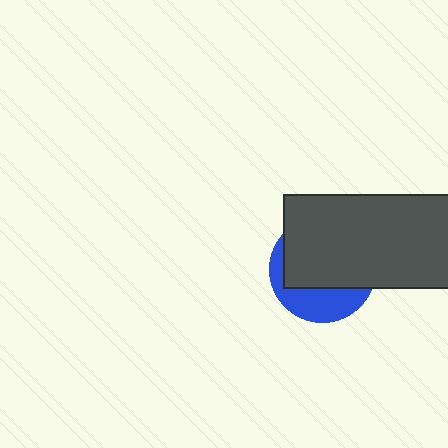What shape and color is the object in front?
The object in front is a dark gray rectangle.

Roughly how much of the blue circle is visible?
A small part of it is visible (roughly 34%).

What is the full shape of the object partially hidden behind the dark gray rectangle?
The partially hidden object is a blue circle.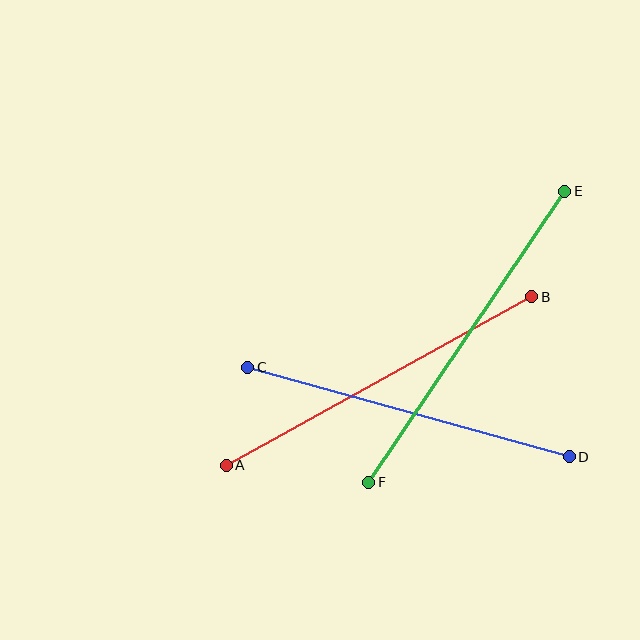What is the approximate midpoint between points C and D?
The midpoint is at approximately (408, 412) pixels.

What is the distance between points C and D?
The distance is approximately 334 pixels.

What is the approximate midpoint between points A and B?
The midpoint is at approximately (379, 381) pixels.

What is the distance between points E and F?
The distance is approximately 351 pixels.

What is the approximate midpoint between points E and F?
The midpoint is at approximately (467, 337) pixels.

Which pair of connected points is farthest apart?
Points E and F are farthest apart.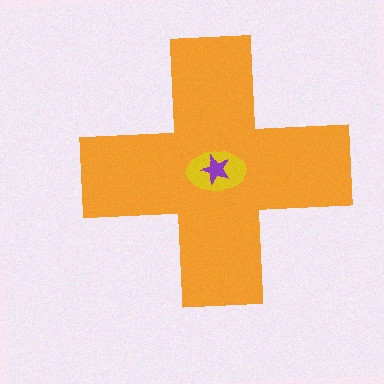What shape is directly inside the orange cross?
The yellow ellipse.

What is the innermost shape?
The purple star.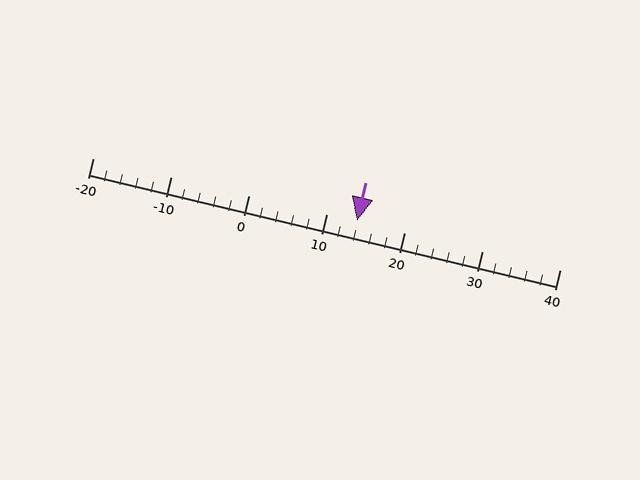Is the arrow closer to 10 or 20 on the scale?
The arrow is closer to 10.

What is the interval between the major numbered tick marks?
The major tick marks are spaced 10 units apart.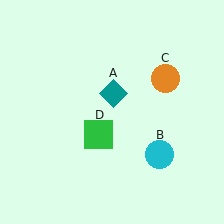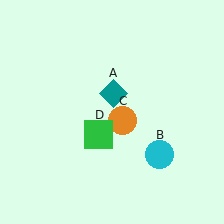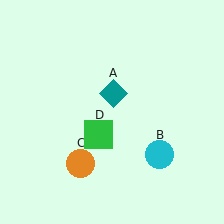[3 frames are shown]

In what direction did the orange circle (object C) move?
The orange circle (object C) moved down and to the left.